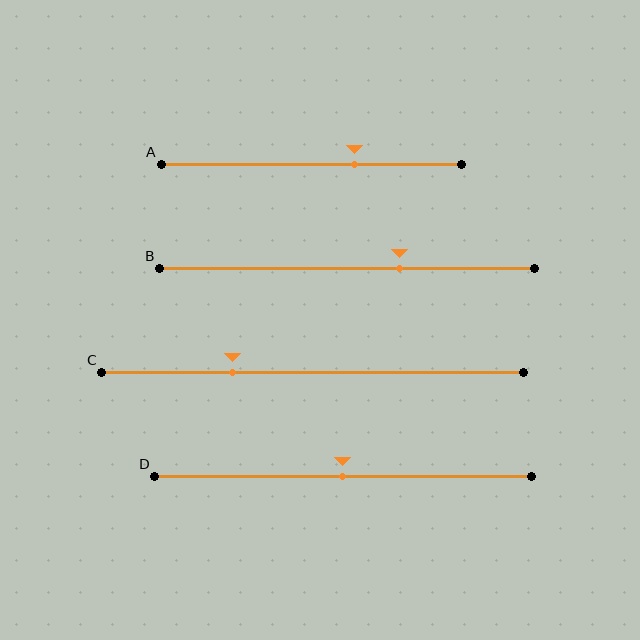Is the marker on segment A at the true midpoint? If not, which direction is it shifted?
No, the marker on segment A is shifted to the right by about 14% of the segment length.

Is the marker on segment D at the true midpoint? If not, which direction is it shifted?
Yes, the marker on segment D is at the true midpoint.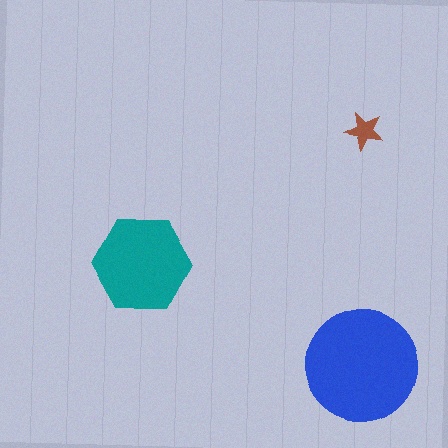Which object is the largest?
The blue circle.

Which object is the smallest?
The brown star.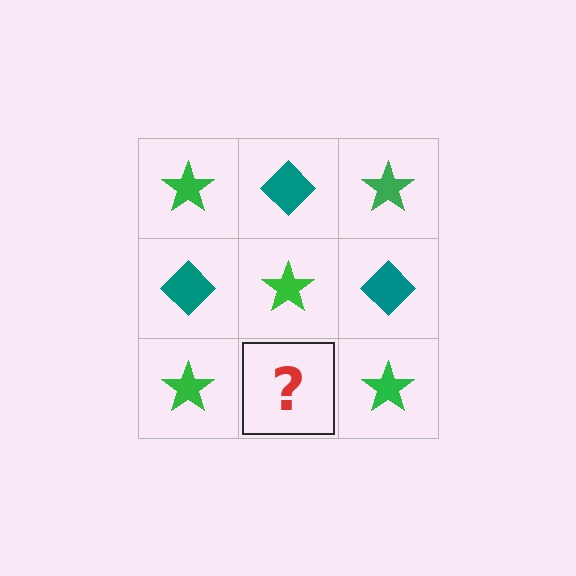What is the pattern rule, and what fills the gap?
The rule is that it alternates green star and teal diamond in a checkerboard pattern. The gap should be filled with a teal diamond.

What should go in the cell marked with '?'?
The missing cell should contain a teal diamond.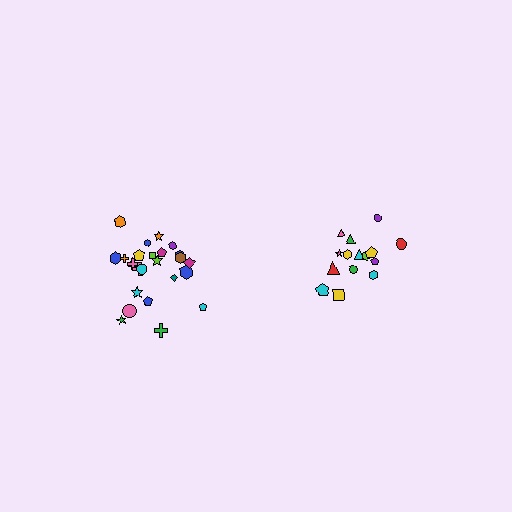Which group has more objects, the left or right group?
The left group.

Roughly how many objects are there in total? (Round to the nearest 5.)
Roughly 40 objects in total.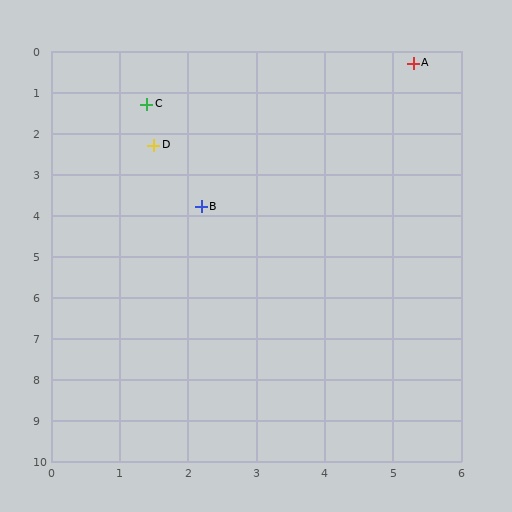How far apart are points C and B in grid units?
Points C and B are about 2.6 grid units apart.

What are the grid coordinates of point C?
Point C is at approximately (1.4, 1.3).